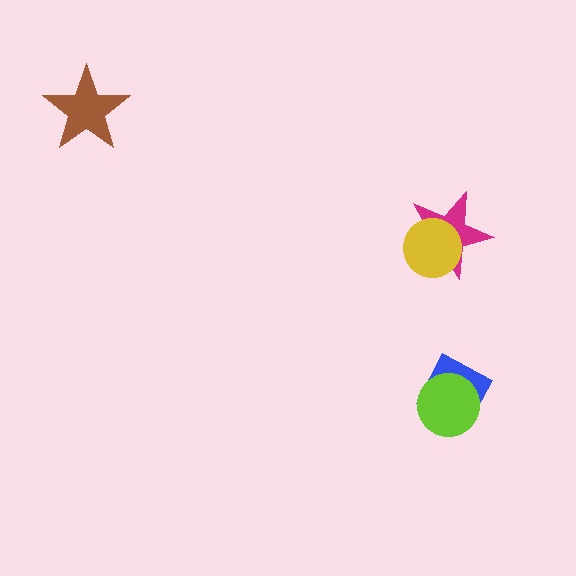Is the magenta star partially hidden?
Yes, it is partially covered by another shape.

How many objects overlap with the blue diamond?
1 object overlaps with the blue diamond.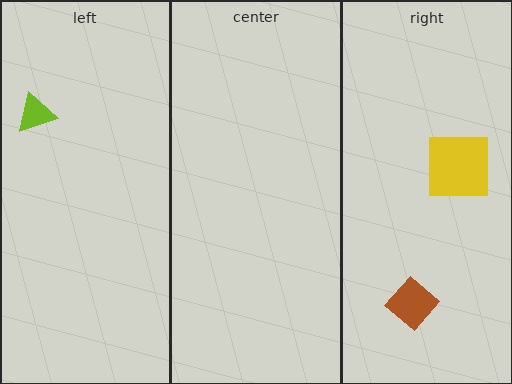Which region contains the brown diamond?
The right region.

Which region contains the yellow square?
The right region.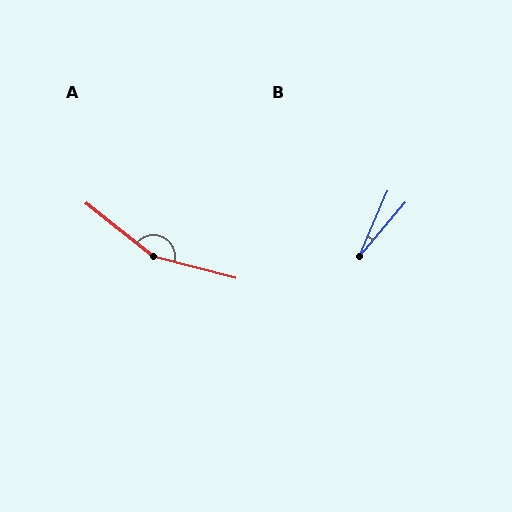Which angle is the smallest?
B, at approximately 17 degrees.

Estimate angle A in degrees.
Approximately 156 degrees.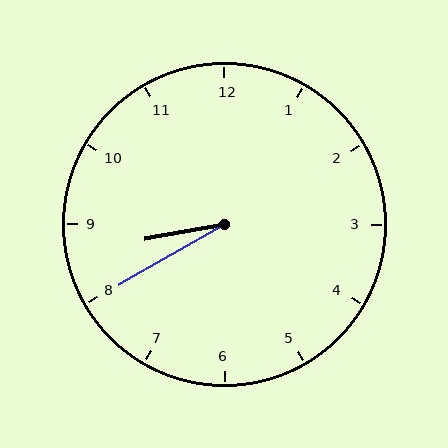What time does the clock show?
8:40.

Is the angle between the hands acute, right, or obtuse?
It is acute.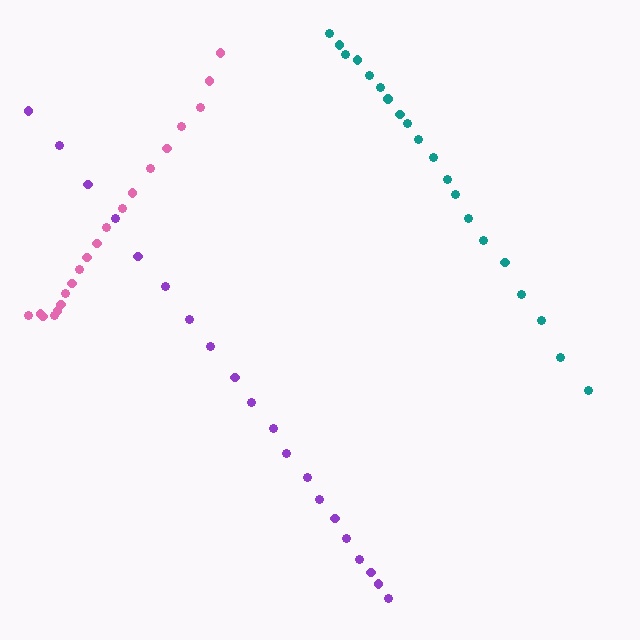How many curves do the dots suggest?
There are 3 distinct paths.